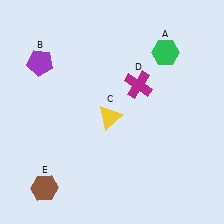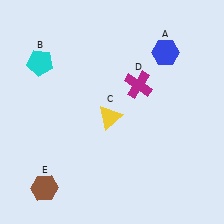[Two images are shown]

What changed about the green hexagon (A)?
In Image 1, A is green. In Image 2, it changed to blue.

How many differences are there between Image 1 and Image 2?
There are 2 differences between the two images.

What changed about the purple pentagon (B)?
In Image 1, B is purple. In Image 2, it changed to cyan.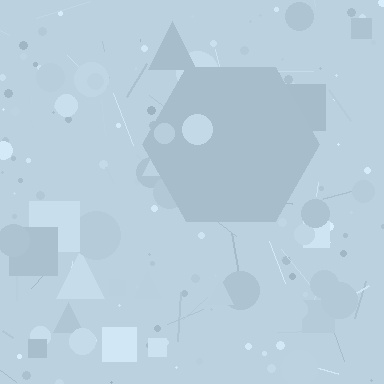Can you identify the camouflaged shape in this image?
The camouflaged shape is a hexagon.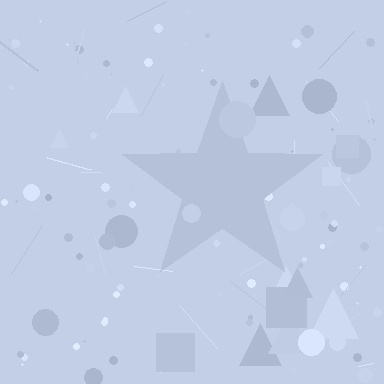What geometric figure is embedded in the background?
A star is embedded in the background.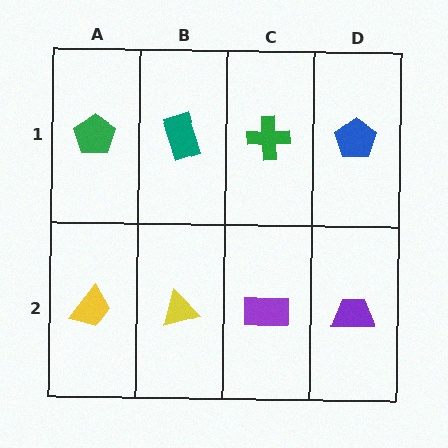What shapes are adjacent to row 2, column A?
A green pentagon (row 1, column A), a yellow triangle (row 2, column B).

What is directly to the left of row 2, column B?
A yellow trapezoid.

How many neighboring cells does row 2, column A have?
2.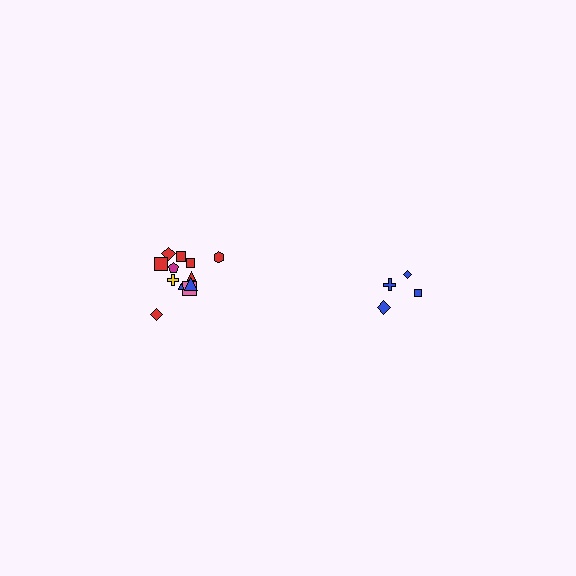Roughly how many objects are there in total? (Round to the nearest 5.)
Roughly 15 objects in total.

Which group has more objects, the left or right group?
The left group.